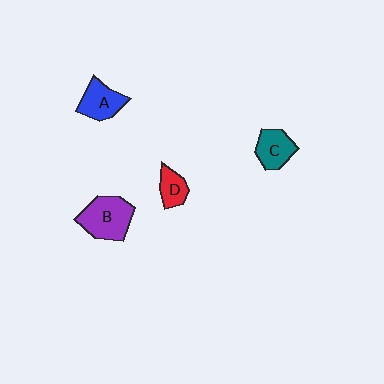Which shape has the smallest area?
Shape D (red).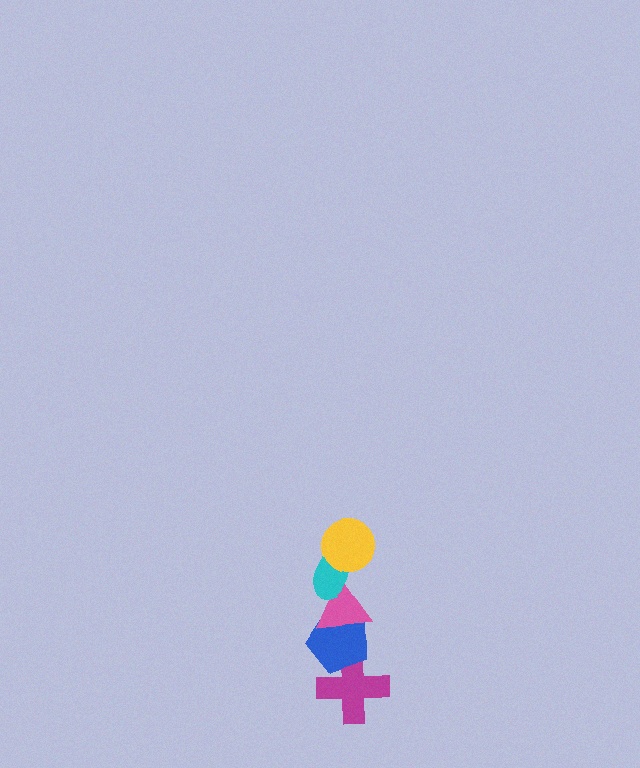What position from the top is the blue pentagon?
The blue pentagon is 4th from the top.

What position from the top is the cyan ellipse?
The cyan ellipse is 2nd from the top.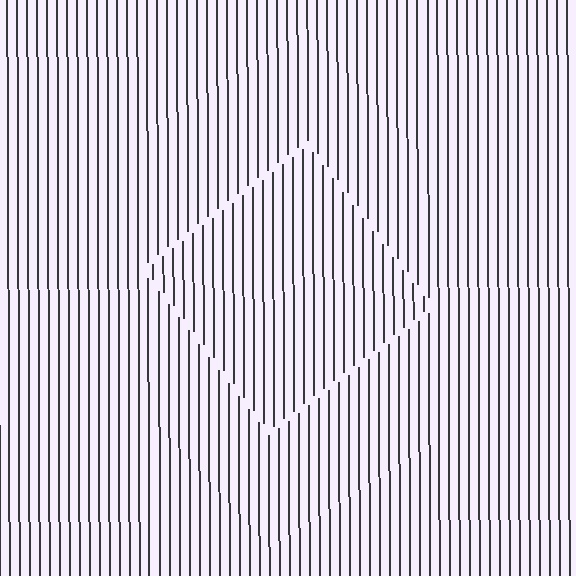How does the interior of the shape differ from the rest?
The interior of the shape contains the same grating, shifted by half a period — the contour is defined by the phase discontinuity where line-ends from the inner and outer gratings abut.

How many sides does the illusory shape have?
4 sides — the line-ends trace a square.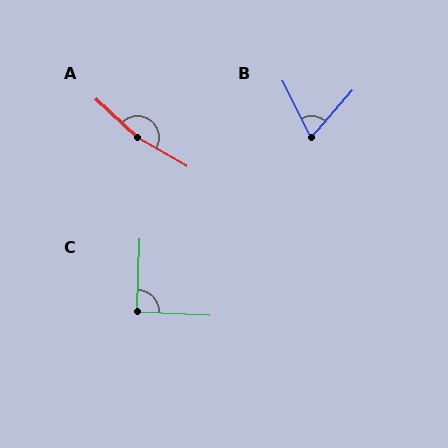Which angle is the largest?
A, at approximately 167 degrees.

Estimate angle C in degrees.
Approximately 91 degrees.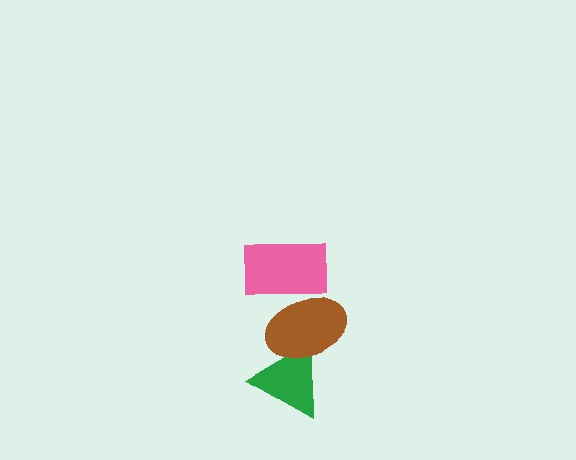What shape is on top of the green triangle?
The brown ellipse is on top of the green triangle.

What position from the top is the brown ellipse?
The brown ellipse is 2nd from the top.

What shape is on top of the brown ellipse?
The pink rectangle is on top of the brown ellipse.